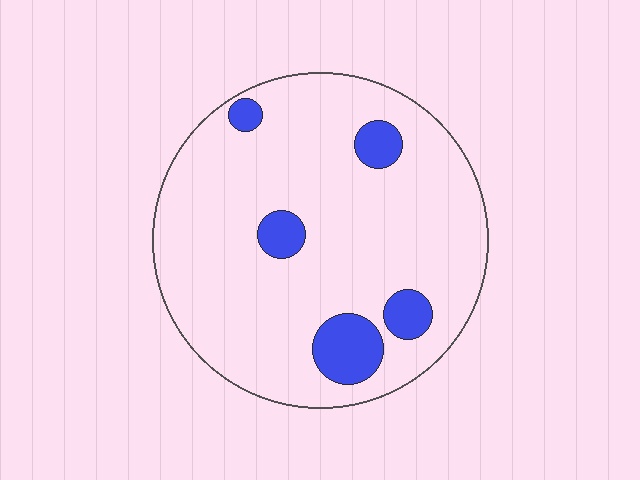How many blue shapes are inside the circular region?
5.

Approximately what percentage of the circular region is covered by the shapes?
Approximately 10%.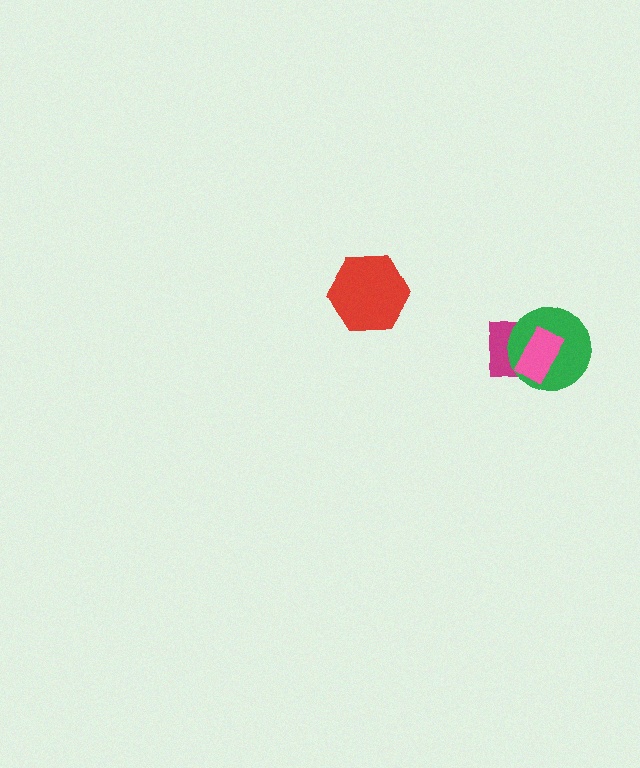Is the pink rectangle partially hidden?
No, no other shape covers it.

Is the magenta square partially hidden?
Yes, it is partially covered by another shape.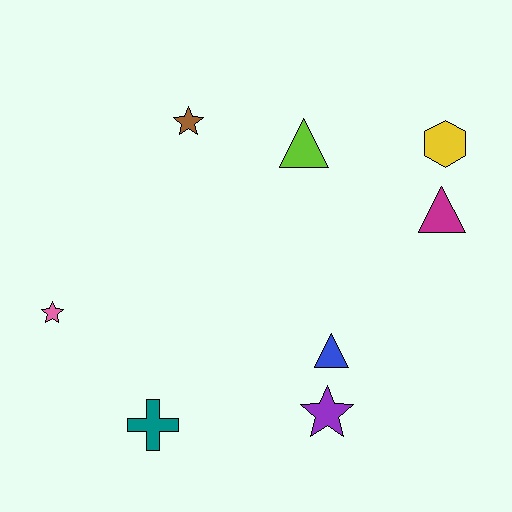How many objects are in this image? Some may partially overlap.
There are 8 objects.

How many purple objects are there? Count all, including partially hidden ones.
There is 1 purple object.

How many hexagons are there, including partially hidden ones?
There is 1 hexagon.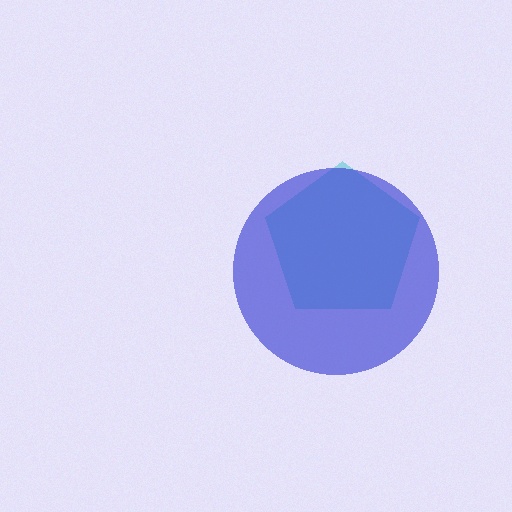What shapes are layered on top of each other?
The layered shapes are: a cyan pentagon, a blue circle.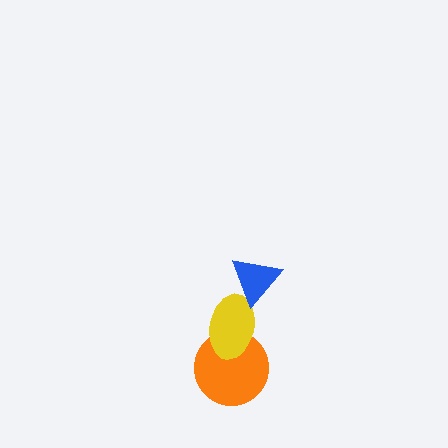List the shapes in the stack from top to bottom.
From top to bottom: the blue triangle, the yellow ellipse, the orange circle.